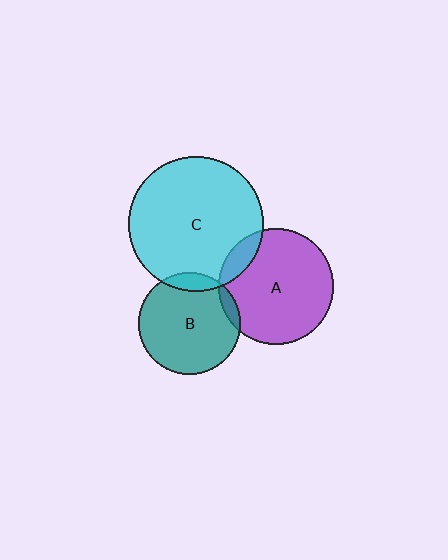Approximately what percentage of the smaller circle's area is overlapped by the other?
Approximately 5%.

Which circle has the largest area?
Circle C (cyan).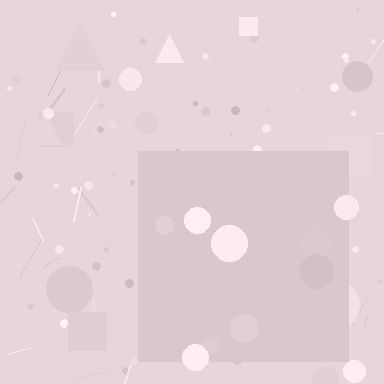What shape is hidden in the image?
A square is hidden in the image.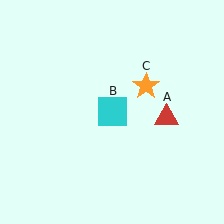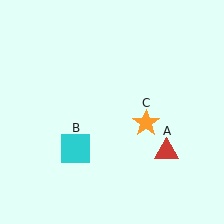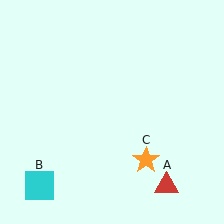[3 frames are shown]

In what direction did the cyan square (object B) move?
The cyan square (object B) moved down and to the left.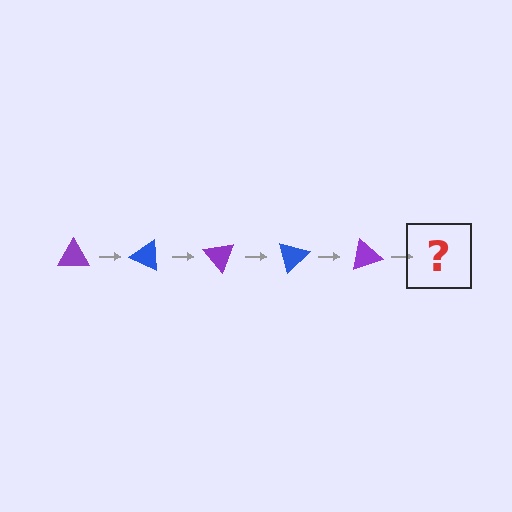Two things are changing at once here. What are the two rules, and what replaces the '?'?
The two rules are that it rotates 25 degrees each step and the color cycles through purple and blue. The '?' should be a blue triangle, rotated 125 degrees from the start.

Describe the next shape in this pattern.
It should be a blue triangle, rotated 125 degrees from the start.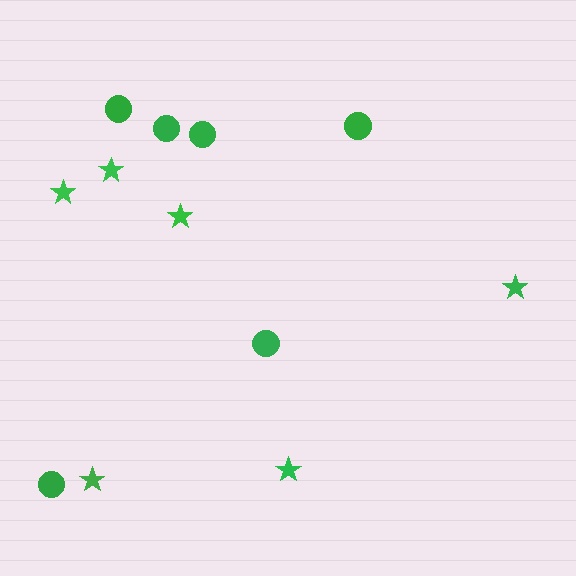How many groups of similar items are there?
There are 2 groups: one group of stars (6) and one group of circles (6).